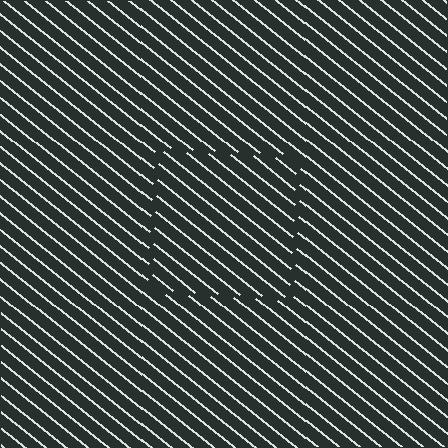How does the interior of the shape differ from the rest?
The interior of the shape contains the same grating, shifted by half a period — the contour is defined by the phase discontinuity where line-ends from the inner and outer gratings abut.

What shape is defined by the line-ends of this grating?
An illusory square. The interior of the shape contains the same grating, shifted by half a period — the contour is defined by the phase discontinuity where line-ends from the inner and outer gratings abut.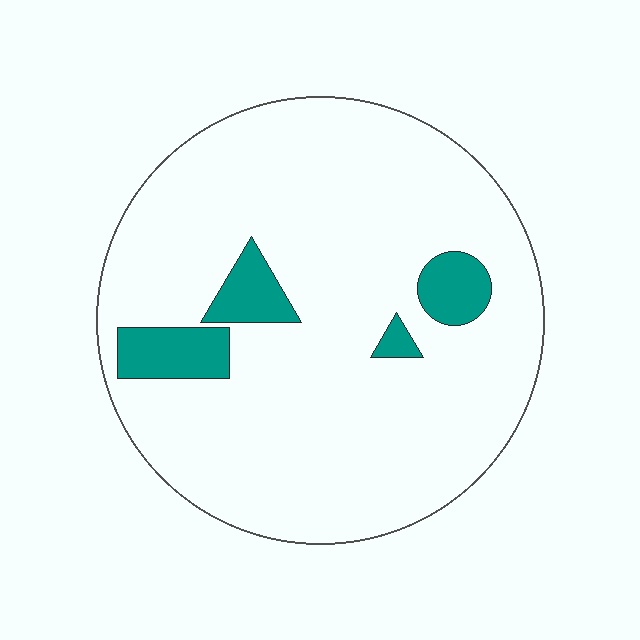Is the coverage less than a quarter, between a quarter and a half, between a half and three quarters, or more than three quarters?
Less than a quarter.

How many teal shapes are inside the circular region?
4.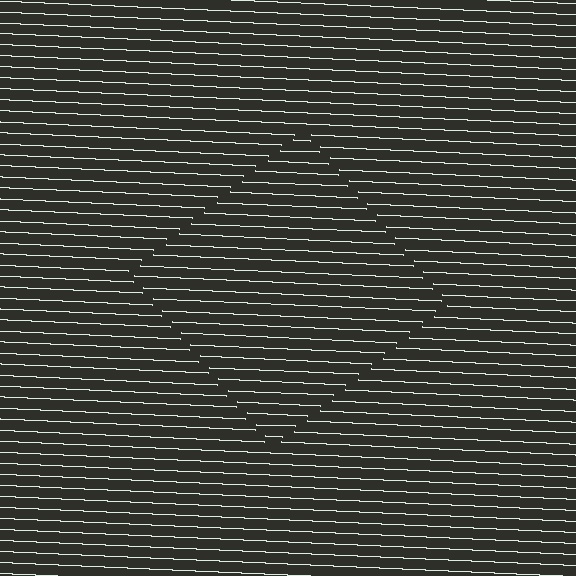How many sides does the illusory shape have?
4 sides — the line-ends trace a square.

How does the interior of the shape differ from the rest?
The interior of the shape contains the same grating, shifted by half a period — the contour is defined by the phase discontinuity where line-ends from the inner and outer gratings abut.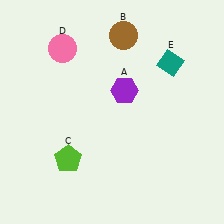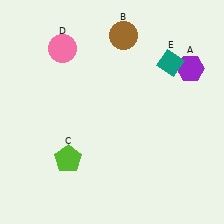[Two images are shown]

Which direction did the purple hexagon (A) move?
The purple hexagon (A) moved right.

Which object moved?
The purple hexagon (A) moved right.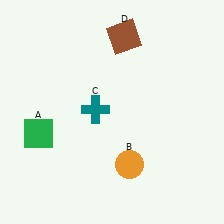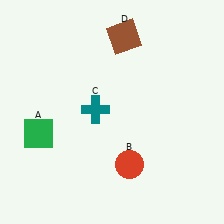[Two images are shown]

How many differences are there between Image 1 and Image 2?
There is 1 difference between the two images.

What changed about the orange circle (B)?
In Image 1, B is orange. In Image 2, it changed to red.